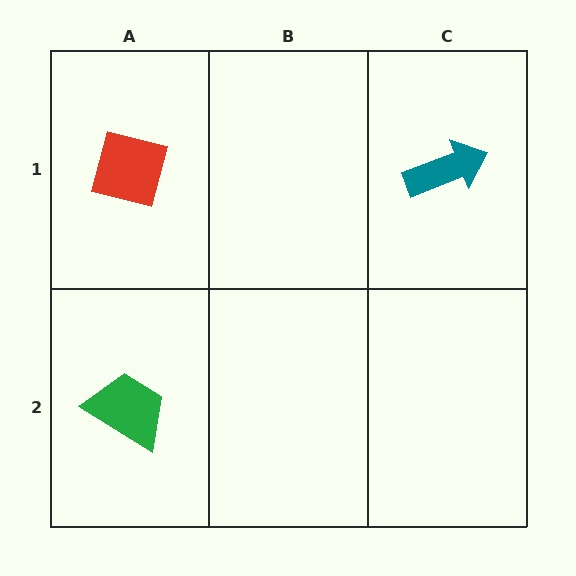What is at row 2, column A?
A green trapezoid.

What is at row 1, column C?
A teal arrow.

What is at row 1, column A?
A red square.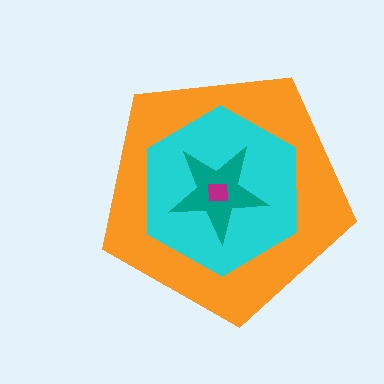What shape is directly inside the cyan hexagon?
The teal star.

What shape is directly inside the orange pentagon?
The cyan hexagon.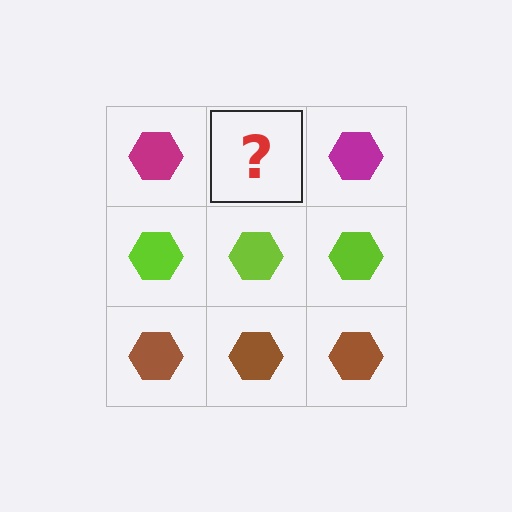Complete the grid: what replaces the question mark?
The question mark should be replaced with a magenta hexagon.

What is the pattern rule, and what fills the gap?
The rule is that each row has a consistent color. The gap should be filled with a magenta hexagon.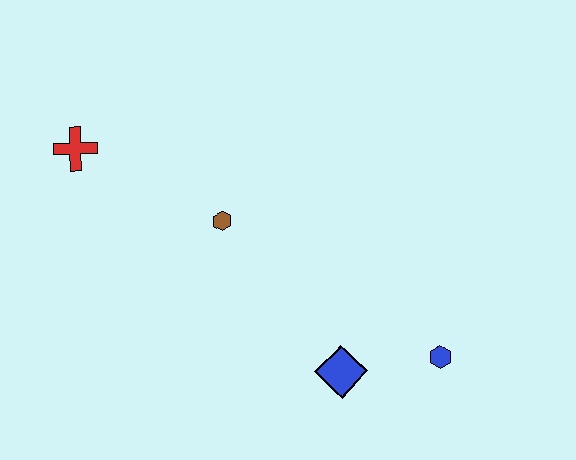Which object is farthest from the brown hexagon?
The blue hexagon is farthest from the brown hexagon.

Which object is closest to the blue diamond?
The blue hexagon is closest to the blue diamond.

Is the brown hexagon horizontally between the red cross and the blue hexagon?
Yes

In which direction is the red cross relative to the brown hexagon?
The red cross is to the left of the brown hexagon.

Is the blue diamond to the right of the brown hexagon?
Yes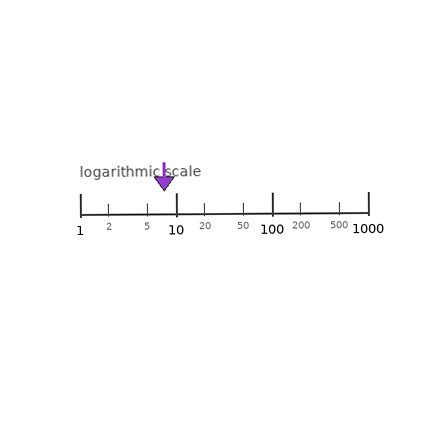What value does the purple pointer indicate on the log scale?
The pointer indicates approximately 7.6.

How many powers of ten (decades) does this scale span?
The scale spans 3 decades, from 1 to 1000.